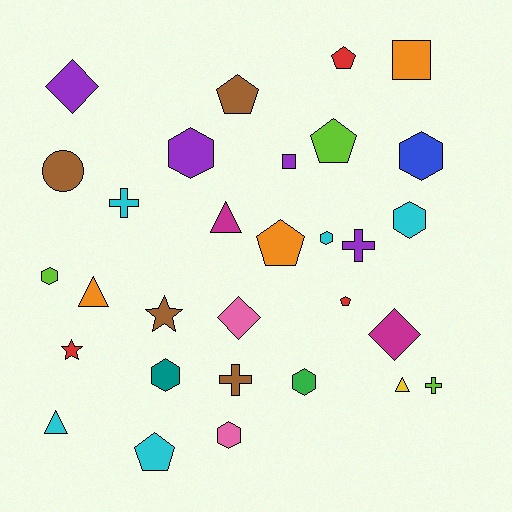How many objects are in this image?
There are 30 objects.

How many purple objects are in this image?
There are 4 purple objects.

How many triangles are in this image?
There are 4 triangles.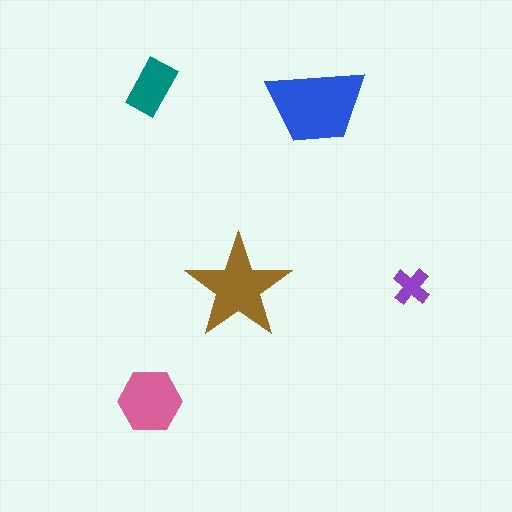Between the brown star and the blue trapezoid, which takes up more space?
The blue trapezoid.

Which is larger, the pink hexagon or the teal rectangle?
The pink hexagon.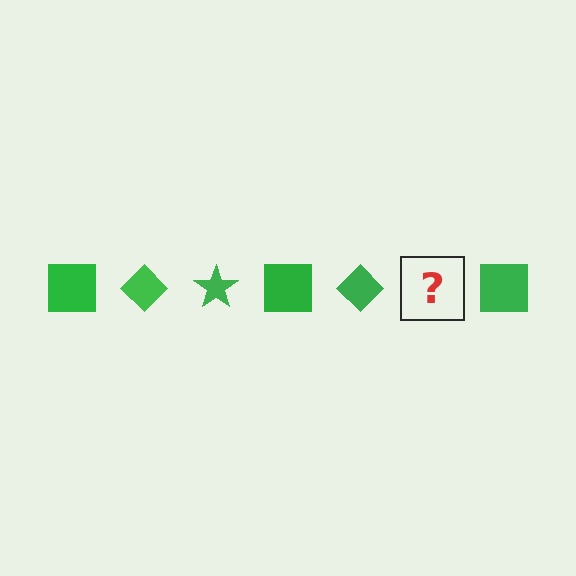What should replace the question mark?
The question mark should be replaced with a green star.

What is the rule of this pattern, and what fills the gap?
The rule is that the pattern cycles through square, diamond, star shapes in green. The gap should be filled with a green star.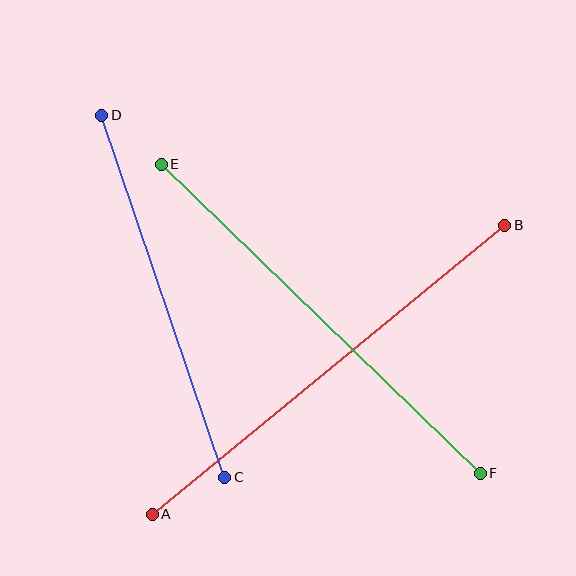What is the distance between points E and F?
The distance is approximately 444 pixels.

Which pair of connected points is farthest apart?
Points A and B are farthest apart.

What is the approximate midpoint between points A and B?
The midpoint is at approximately (329, 370) pixels.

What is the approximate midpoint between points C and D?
The midpoint is at approximately (163, 296) pixels.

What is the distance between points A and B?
The distance is approximately 456 pixels.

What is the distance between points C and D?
The distance is approximately 382 pixels.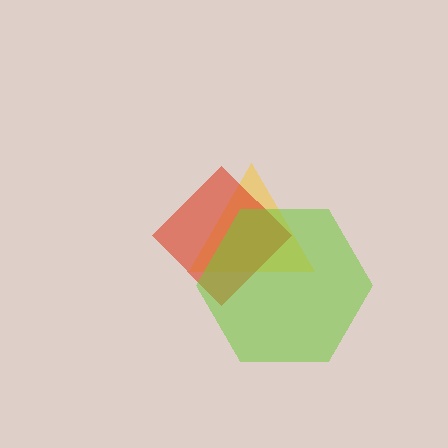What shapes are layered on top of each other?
The layered shapes are: a yellow triangle, a red diamond, a lime hexagon.